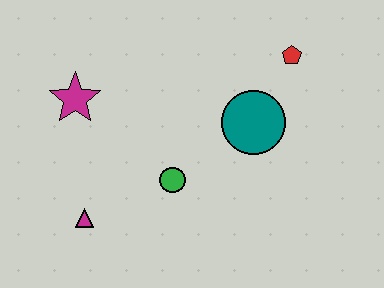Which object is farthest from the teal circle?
The magenta triangle is farthest from the teal circle.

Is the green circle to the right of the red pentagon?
No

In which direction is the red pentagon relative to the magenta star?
The red pentagon is to the right of the magenta star.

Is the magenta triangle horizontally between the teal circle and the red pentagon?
No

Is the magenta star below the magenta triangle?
No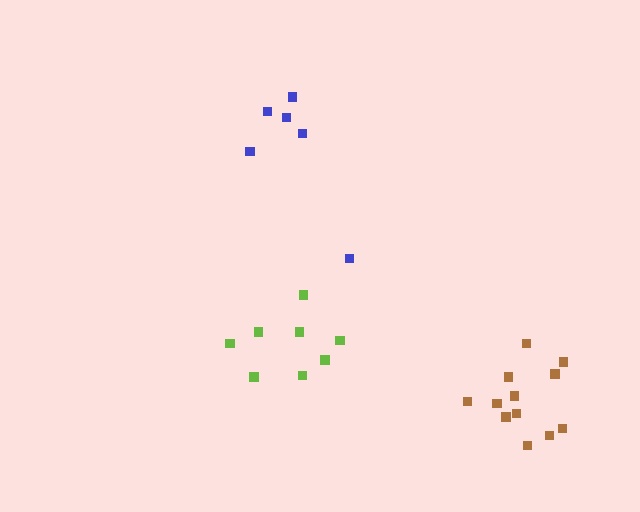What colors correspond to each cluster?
The clusters are colored: blue, brown, lime.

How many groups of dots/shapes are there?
There are 3 groups.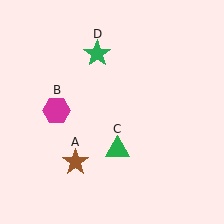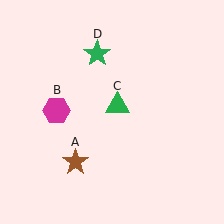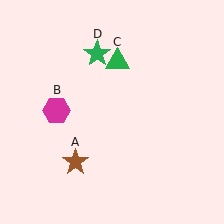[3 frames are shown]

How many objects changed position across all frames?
1 object changed position: green triangle (object C).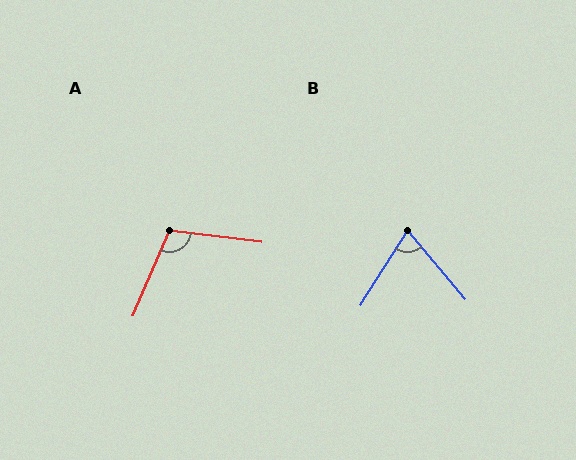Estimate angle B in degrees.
Approximately 72 degrees.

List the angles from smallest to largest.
B (72°), A (106°).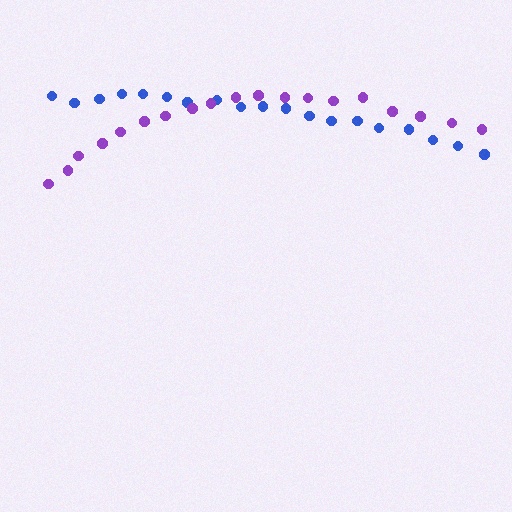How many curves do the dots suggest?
There are 2 distinct paths.